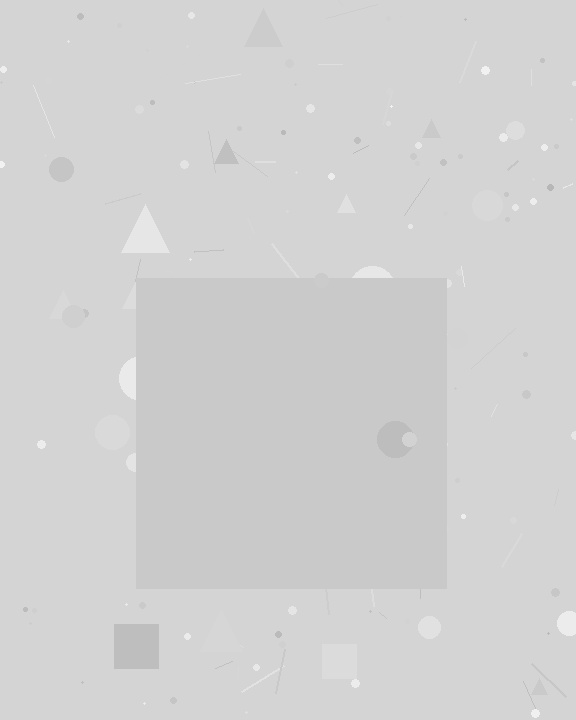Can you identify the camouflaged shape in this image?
The camouflaged shape is a square.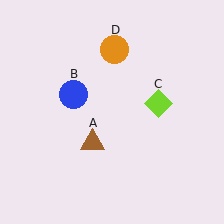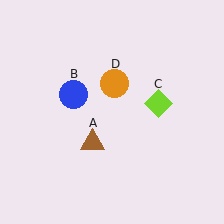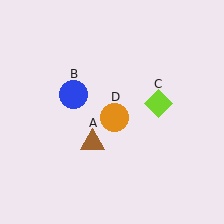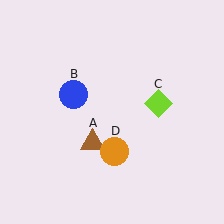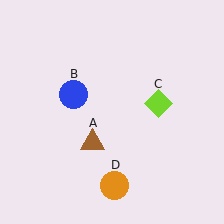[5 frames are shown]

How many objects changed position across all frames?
1 object changed position: orange circle (object D).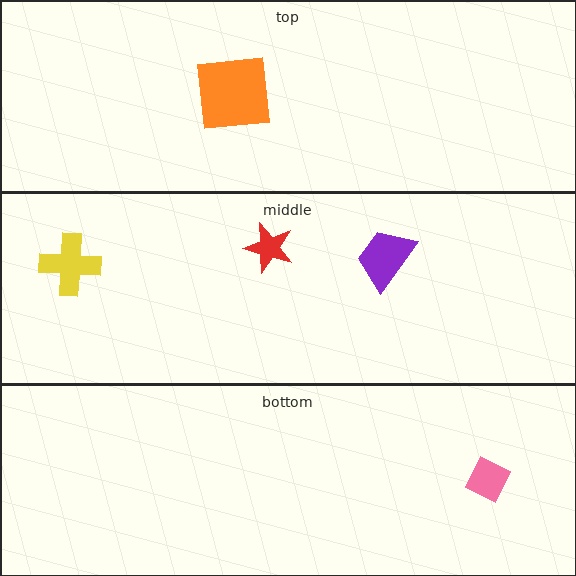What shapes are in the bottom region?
The pink diamond.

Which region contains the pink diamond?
The bottom region.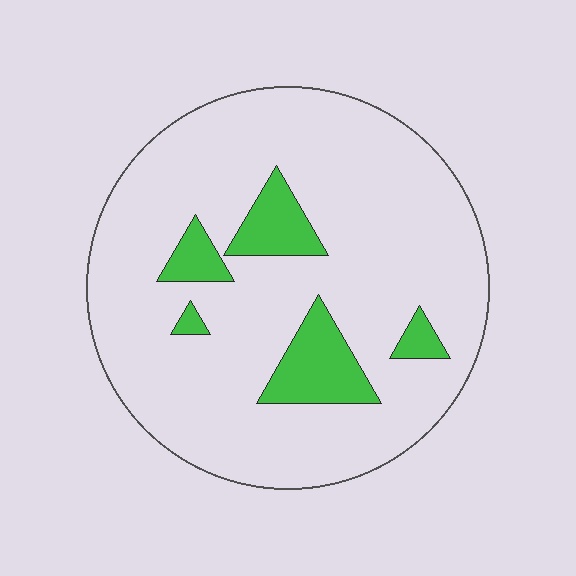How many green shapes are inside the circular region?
5.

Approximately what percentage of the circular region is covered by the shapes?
Approximately 15%.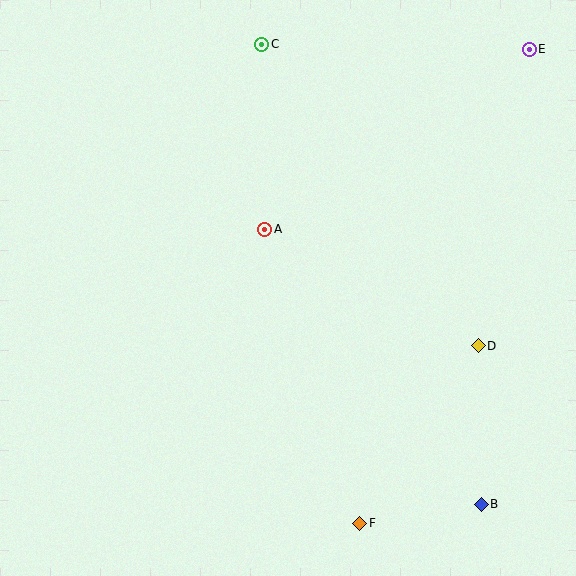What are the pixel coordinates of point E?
Point E is at (529, 49).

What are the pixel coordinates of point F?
Point F is at (360, 523).